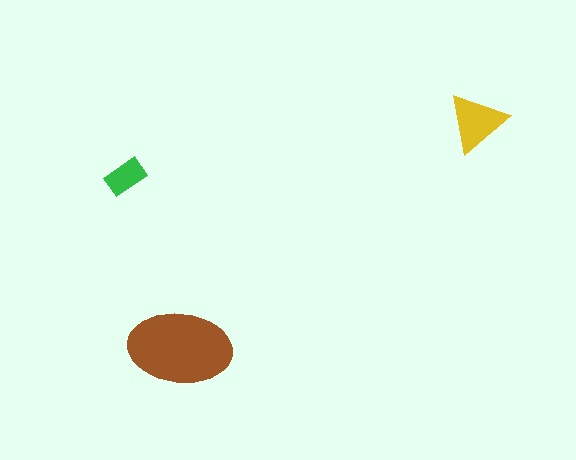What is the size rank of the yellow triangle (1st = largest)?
2nd.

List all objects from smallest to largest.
The green rectangle, the yellow triangle, the brown ellipse.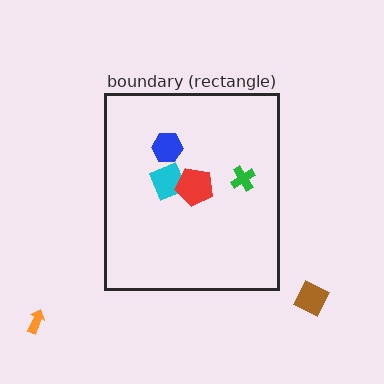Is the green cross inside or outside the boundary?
Inside.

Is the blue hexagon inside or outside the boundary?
Inside.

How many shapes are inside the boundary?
4 inside, 2 outside.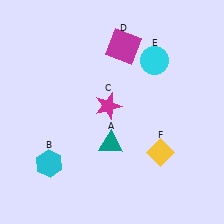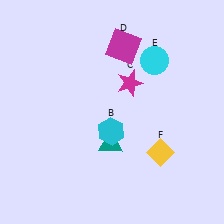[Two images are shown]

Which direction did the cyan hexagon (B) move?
The cyan hexagon (B) moved right.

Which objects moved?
The objects that moved are: the cyan hexagon (B), the magenta star (C).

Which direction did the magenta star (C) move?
The magenta star (C) moved up.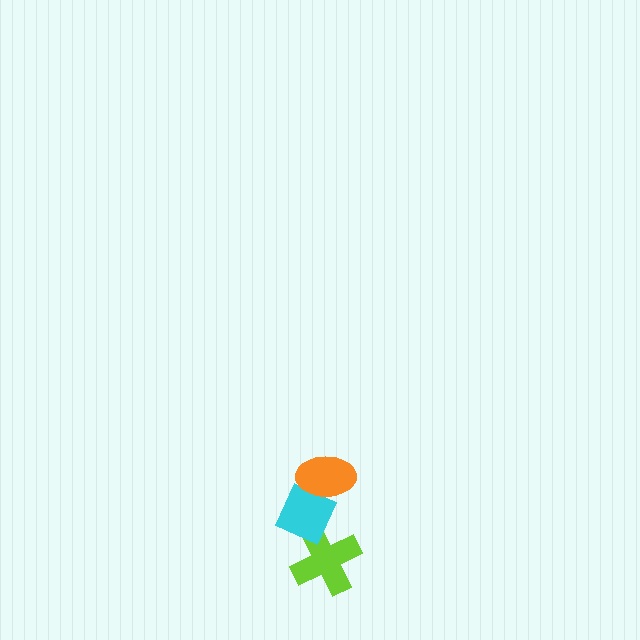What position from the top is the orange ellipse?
The orange ellipse is 1st from the top.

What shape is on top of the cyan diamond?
The orange ellipse is on top of the cyan diamond.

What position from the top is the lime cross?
The lime cross is 3rd from the top.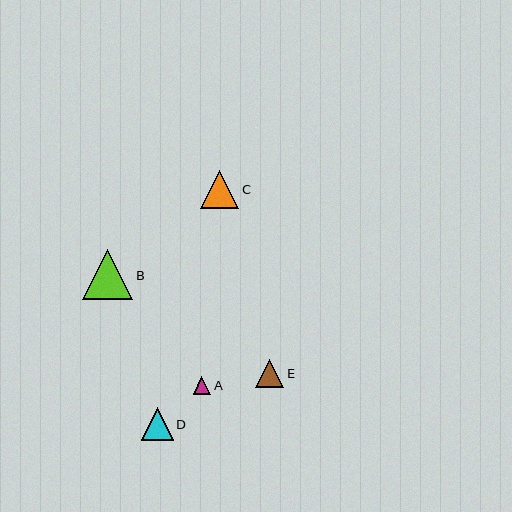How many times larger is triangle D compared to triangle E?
Triangle D is approximately 1.1 times the size of triangle E.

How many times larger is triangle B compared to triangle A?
Triangle B is approximately 2.8 times the size of triangle A.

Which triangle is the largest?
Triangle B is the largest with a size of approximately 50 pixels.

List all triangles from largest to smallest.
From largest to smallest: B, C, D, E, A.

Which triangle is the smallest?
Triangle A is the smallest with a size of approximately 18 pixels.